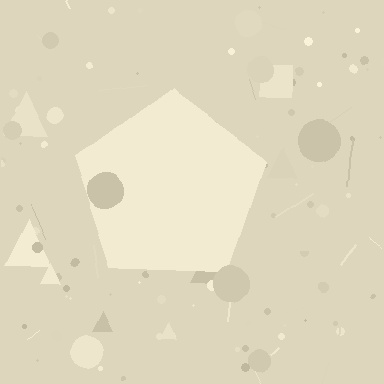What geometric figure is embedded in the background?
A pentagon is embedded in the background.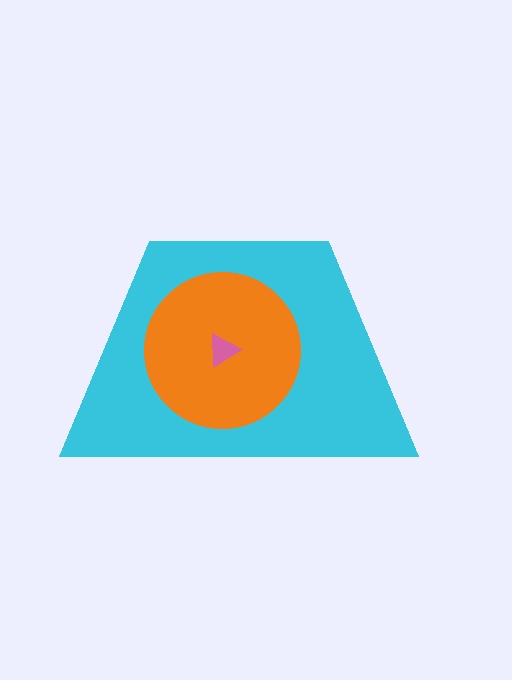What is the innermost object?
The pink triangle.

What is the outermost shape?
The cyan trapezoid.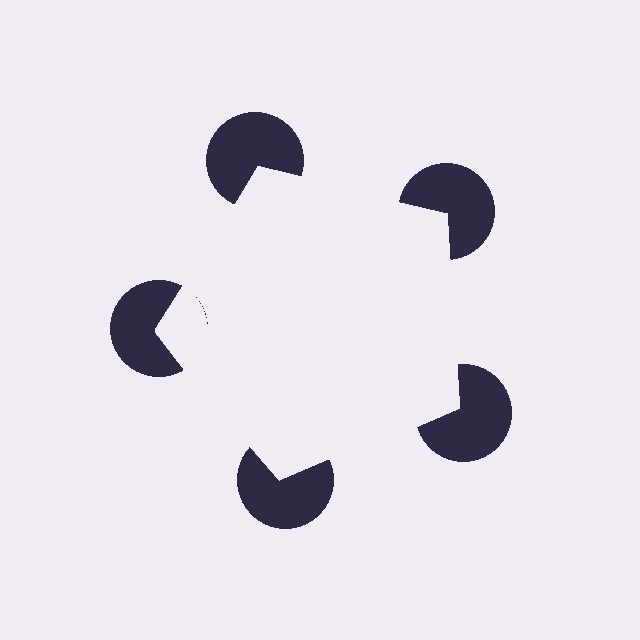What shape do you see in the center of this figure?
An illusory pentagon — its edges are inferred from the aligned wedge cuts in the pac-man discs, not physically drawn.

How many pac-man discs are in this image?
There are 5 — one at each vertex of the illusory pentagon.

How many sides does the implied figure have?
5 sides.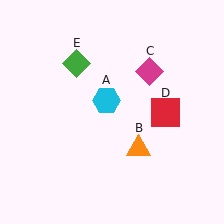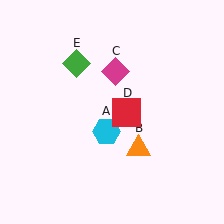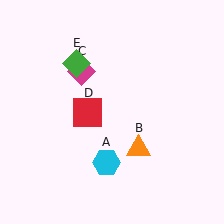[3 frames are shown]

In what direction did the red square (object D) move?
The red square (object D) moved left.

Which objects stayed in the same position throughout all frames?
Orange triangle (object B) and green diamond (object E) remained stationary.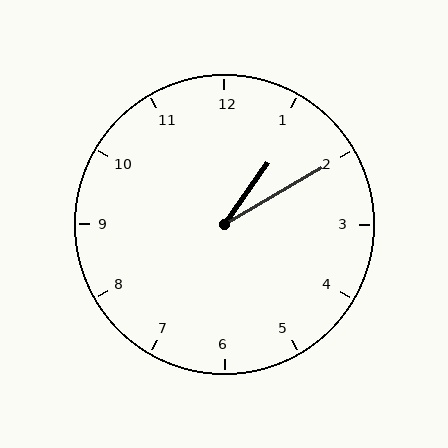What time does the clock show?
1:10.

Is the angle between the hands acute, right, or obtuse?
It is acute.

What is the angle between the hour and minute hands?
Approximately 25 degrees.